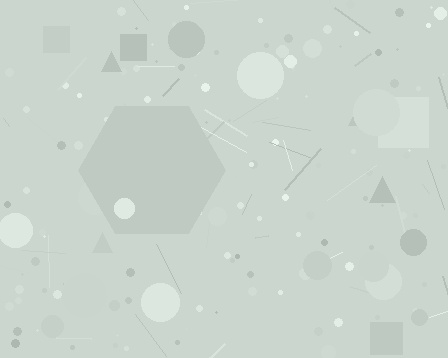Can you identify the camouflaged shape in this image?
The camouflaged shape is a hexagon.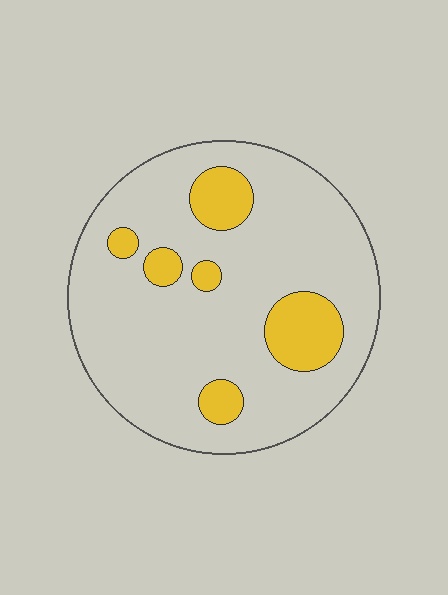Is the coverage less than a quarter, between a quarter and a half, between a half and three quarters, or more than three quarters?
Less than a quarter.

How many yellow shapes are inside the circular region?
6.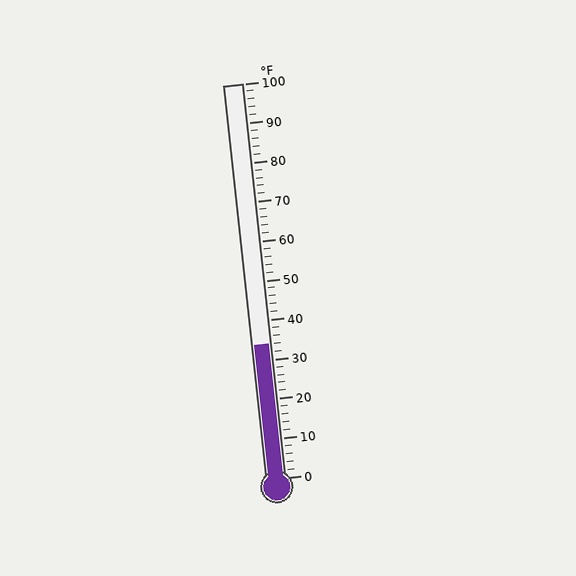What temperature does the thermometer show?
The thermometer shows approximately 34°F.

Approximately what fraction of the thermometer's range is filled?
The thermometer is filled to approximately 35% of its range.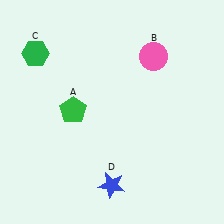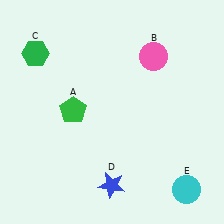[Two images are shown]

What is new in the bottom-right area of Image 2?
A cyan circle (E) was added in the bottom-right area of Image 2.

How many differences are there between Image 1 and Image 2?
There is 1 difference between the two images.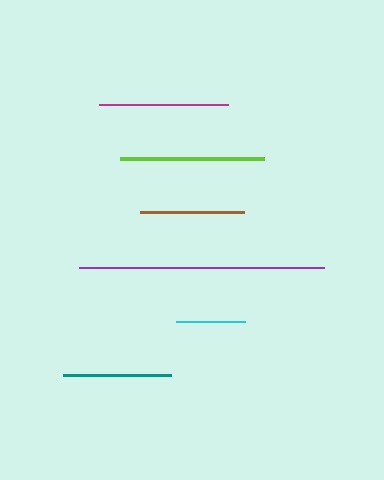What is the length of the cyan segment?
The cyan segment is approximately 70 pixels long.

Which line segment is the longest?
The purple line is the longest at approximately 244 pixels.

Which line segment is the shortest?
The cyan line is the shortest at approximately 70 pixels.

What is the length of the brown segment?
The brown segment is approximately 105 pixels long.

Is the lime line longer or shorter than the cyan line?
The lime line is longer than the cyan line.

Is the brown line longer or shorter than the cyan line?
The brown line is longer than the cyan line.